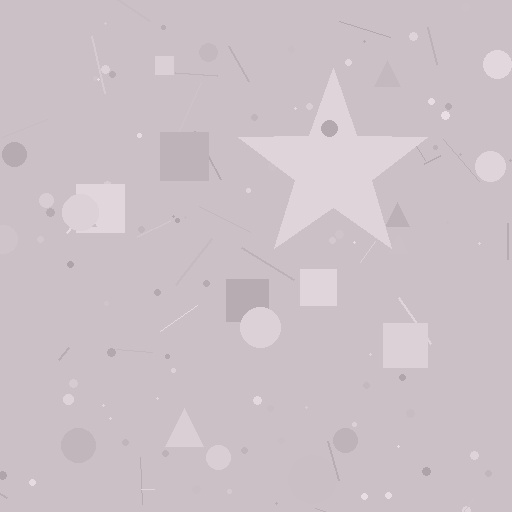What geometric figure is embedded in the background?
A star is embedded in the background.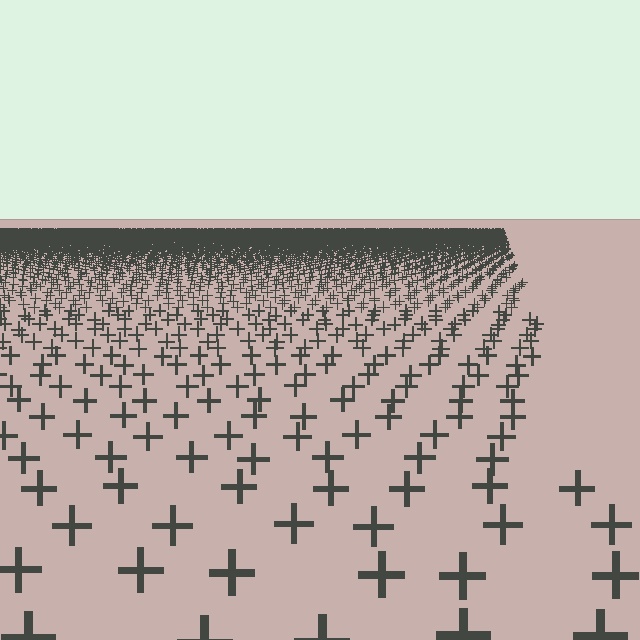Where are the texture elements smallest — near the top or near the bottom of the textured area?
Near the top.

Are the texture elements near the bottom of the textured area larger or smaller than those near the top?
Larger. Near the bottom, elements are closer to the viewer and appear at a bigger on-screen size.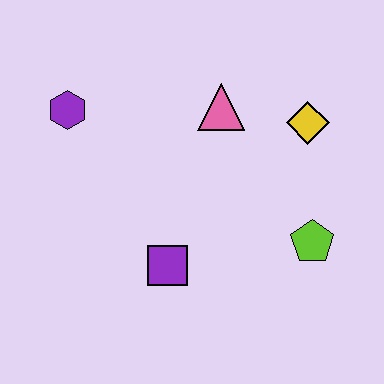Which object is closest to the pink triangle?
The yellow diamond is closest to the pink triangle.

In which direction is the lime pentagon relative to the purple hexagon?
The lime pentagon is to the right of the purple hexagon.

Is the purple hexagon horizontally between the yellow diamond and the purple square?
No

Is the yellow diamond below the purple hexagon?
Yes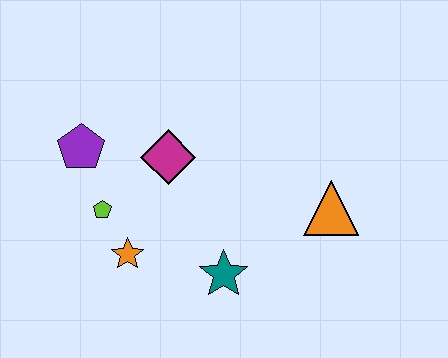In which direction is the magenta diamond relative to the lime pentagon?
The magenta diamond is to the right of the lime pentagon.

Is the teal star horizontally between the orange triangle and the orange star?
Yes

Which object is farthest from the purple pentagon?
The orange triangle is farthest from the purple pentagon.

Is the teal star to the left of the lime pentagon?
No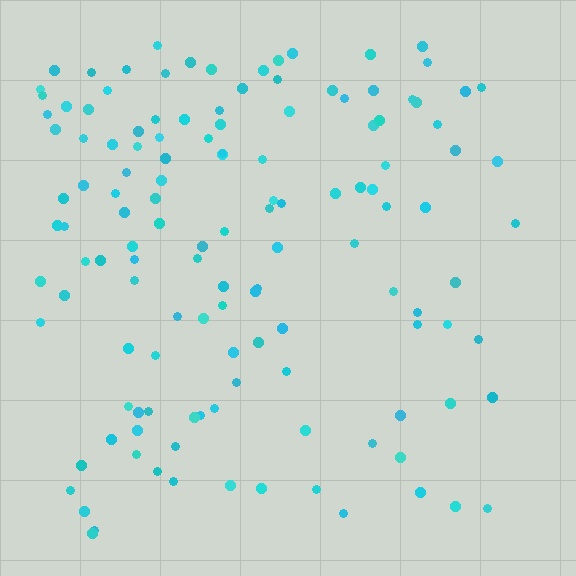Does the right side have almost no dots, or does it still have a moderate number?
Still a moderate number, just noticeably fewer than the left.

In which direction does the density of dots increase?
From right to left, with the left side densest.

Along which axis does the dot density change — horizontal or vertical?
Horizontal.